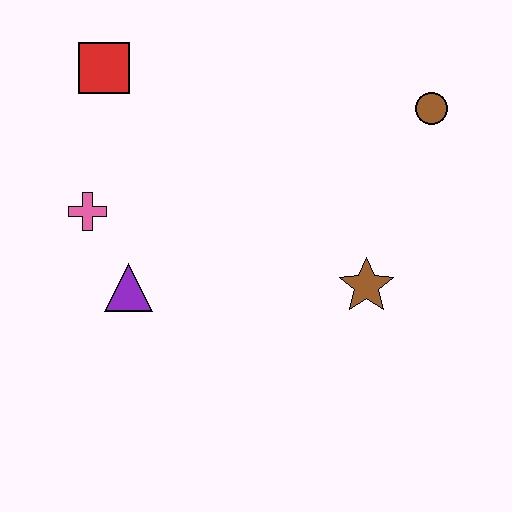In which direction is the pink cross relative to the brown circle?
The pink cross is to the left of the brown circle.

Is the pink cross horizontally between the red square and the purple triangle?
No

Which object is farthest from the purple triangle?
The brown circle is farthest from the purple triangle.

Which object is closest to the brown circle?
The brown star is closest to the brown circle.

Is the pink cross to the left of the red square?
Yes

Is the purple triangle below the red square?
Yes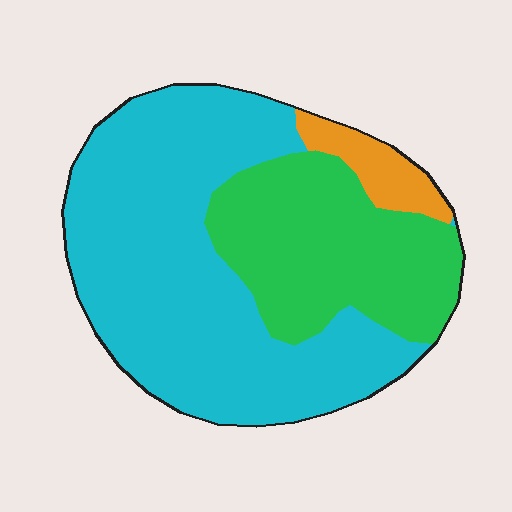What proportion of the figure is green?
Green takes up about one third (1/3) of the figure.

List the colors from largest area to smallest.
From largest to smallest: cyan, green, orange.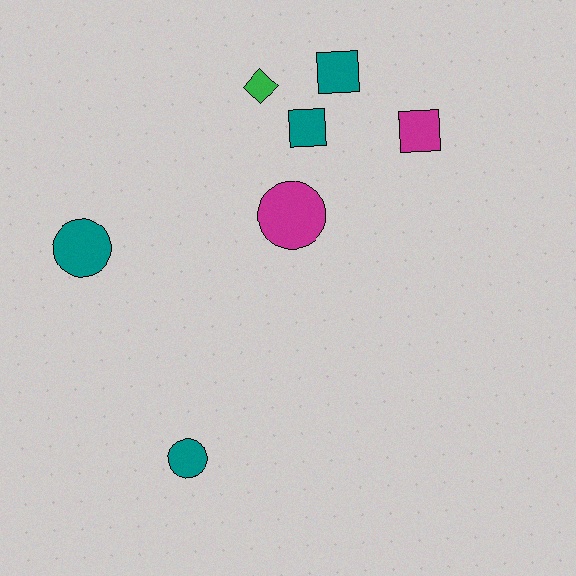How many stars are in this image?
There are no stars.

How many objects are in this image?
There are 7 objects.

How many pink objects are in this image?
There are no pink objects.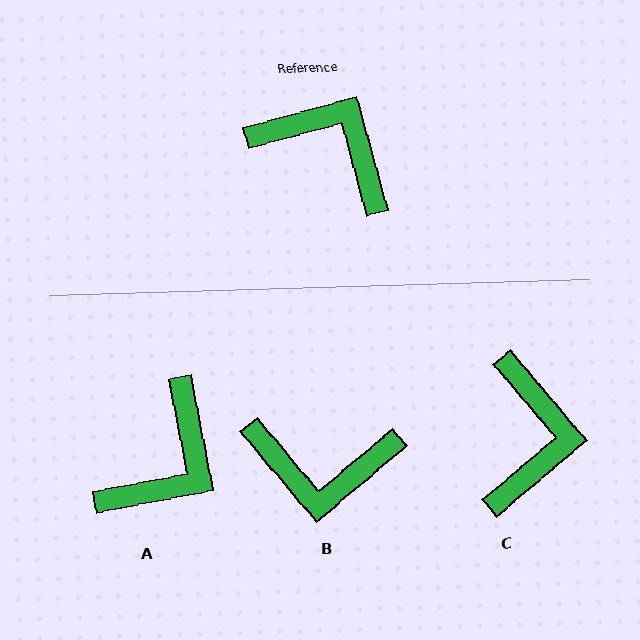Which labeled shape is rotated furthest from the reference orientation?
B, about 155 degrees away.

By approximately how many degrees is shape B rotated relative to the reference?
Approximately 155 degrees clockwise.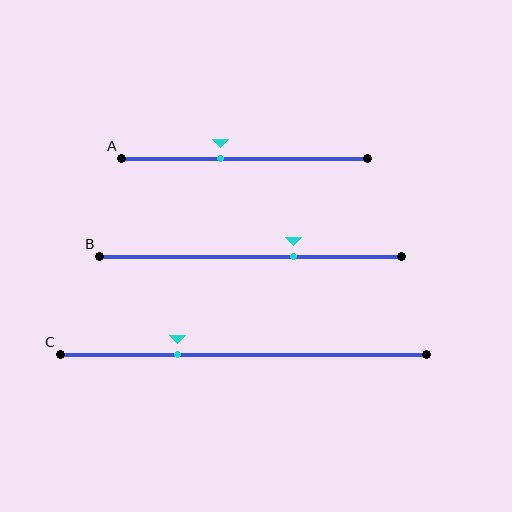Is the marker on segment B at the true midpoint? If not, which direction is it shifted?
No, the marker on segment B is shifted to the right by about 14% of the segment length.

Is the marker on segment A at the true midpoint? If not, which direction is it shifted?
No, the marker on segment A is shifted to the left by about 10% of the segment length.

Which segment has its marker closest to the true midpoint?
Segment A has its marker closest to the true midpoint.